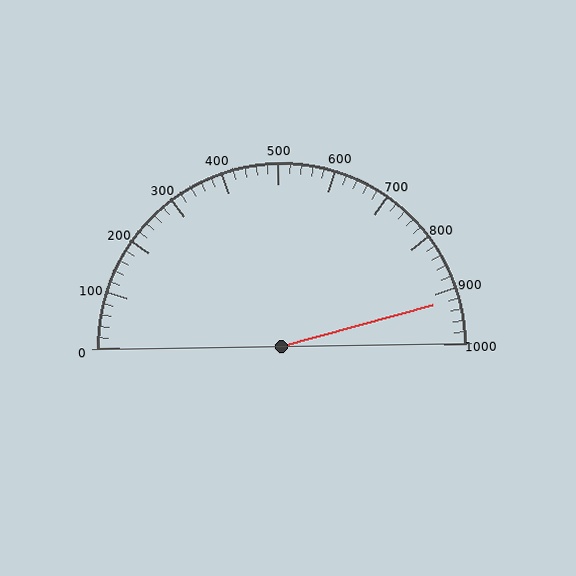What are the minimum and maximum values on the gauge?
The gauge ranges from 0 to 1000.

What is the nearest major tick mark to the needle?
The nearest major tick mark is 900.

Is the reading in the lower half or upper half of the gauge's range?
The reading is in the upper half of the range (0 to 1000).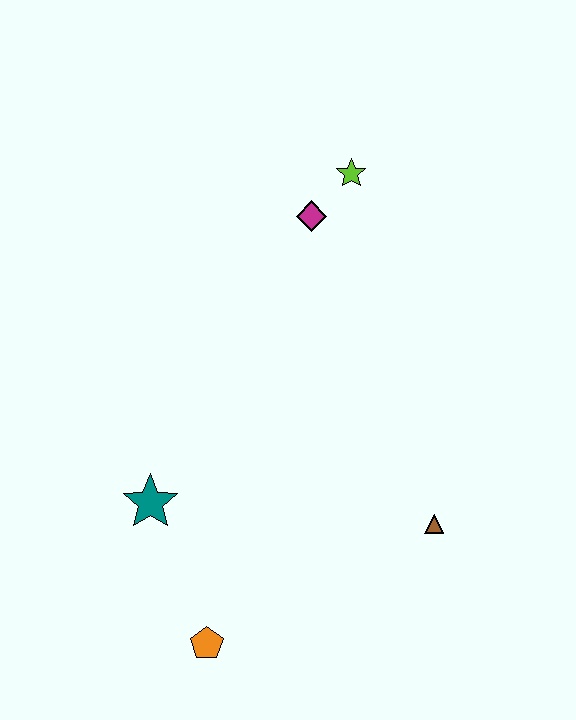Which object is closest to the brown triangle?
The orange pentagon is closest to the brown triangle.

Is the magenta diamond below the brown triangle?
No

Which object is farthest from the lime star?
The orange pentagon is farthest from the lime star.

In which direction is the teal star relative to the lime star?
The teal star is below the lime star.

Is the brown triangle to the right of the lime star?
Yes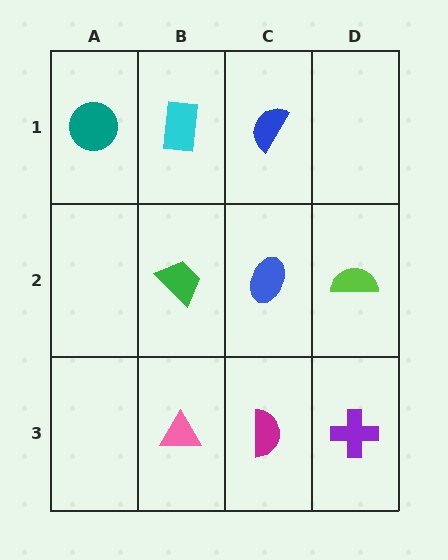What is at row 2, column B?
A green trapezoid.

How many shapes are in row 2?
3 shapes.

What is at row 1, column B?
A cyan rectangle.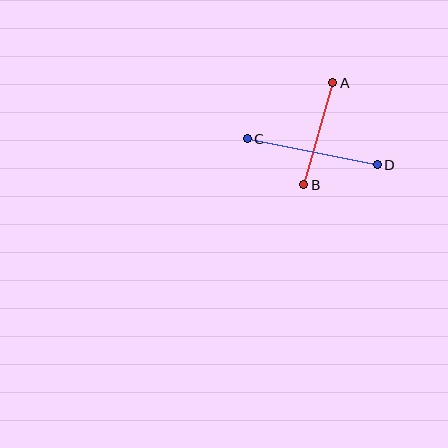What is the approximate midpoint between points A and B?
The midpoint is at approximately (318, 134) pixels.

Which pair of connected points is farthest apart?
Points C and D are farthest apart.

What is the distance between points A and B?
The distance is approximately 106 pixels.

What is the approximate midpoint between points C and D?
The midpoint is at approximately (312, 152) pixels.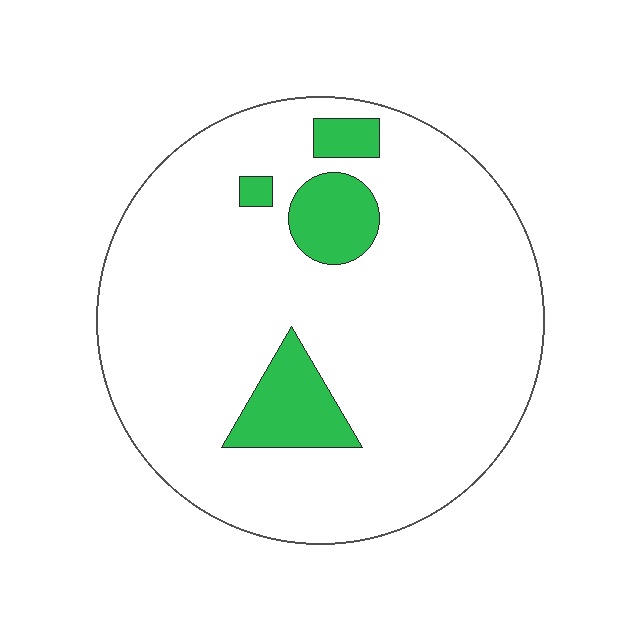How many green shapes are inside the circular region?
4.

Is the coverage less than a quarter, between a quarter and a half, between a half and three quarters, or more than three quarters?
Less than a quarter.